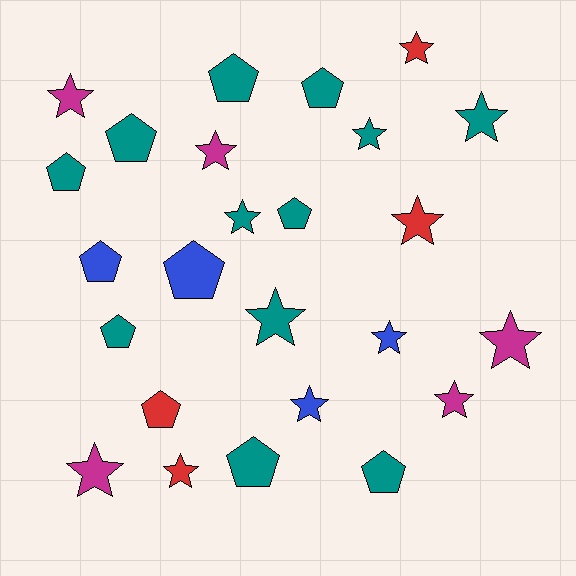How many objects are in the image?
There are 25 objects.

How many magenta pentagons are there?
There are no magenta pentagons.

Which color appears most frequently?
Teal, with 12 objects.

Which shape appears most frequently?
Star, with 14 objects.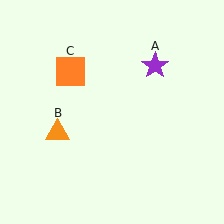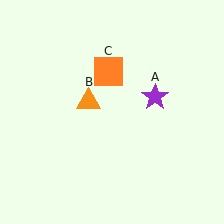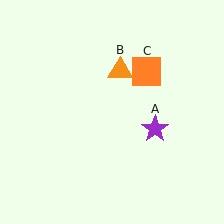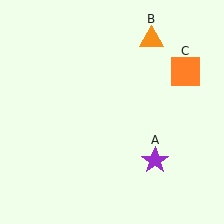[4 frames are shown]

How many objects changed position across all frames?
3 objects changed position: purple star (object A), orange triangle (object B), orange square (object C).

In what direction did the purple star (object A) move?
The purple star (object A) moved down.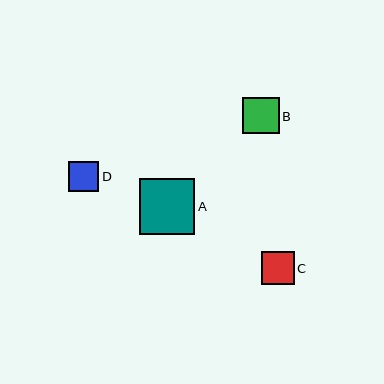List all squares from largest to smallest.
From largest to smallest: A, B, C, D.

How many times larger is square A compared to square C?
Square A is approximately 1.7 times the size of square C.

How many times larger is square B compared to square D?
Square B is approximately 1.2 times the size of square D.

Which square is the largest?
Square A is the largest with a size of approximately 56 pixels.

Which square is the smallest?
Square D is the smallest with a size of approximately 30 pixels.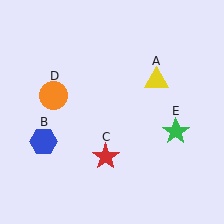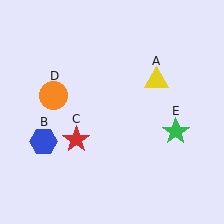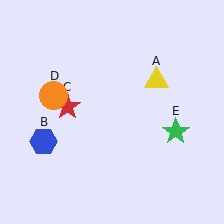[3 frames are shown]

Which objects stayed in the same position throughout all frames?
Yellow triangle (object A) and blue hexagon (object B) and orange circle (object D) and green star (object E) remained stationary.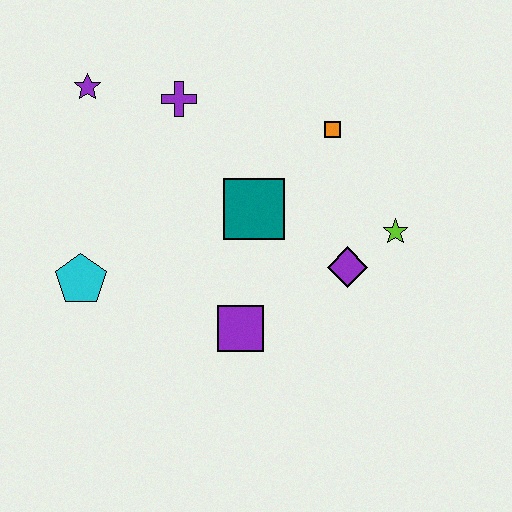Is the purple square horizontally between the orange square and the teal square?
No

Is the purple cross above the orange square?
Yes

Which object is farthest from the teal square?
The purple star is farthest from the teal square.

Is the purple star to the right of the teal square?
No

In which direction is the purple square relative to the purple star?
The purple square is below the purple star.